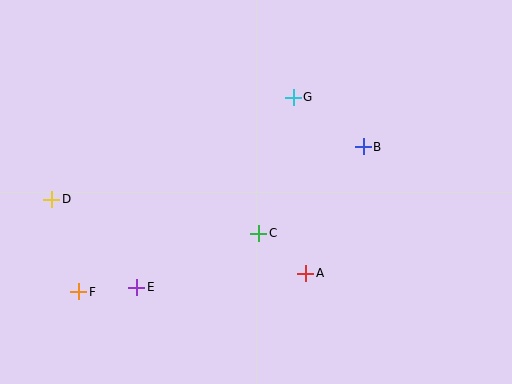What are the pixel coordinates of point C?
Point C is at (259, 233).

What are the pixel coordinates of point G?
Point G is at (293, 97).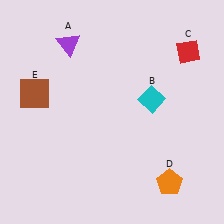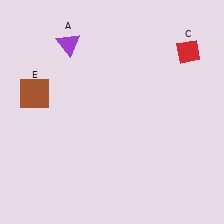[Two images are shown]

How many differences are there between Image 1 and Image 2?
There are 2 differences between the two images.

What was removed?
The orange pentagon (D), the cyan diamond (B) were removed in Image 2.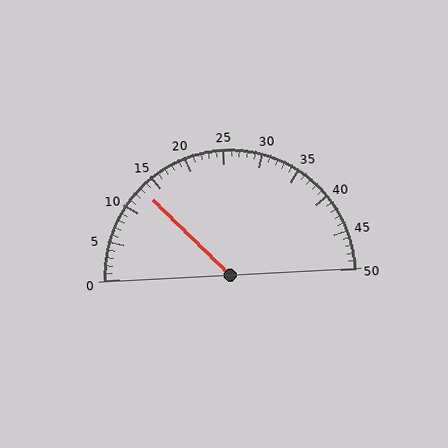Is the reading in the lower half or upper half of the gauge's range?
The reading is in the lower half of the range (0 to 50).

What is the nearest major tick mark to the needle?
The nearest major tick mark is 15.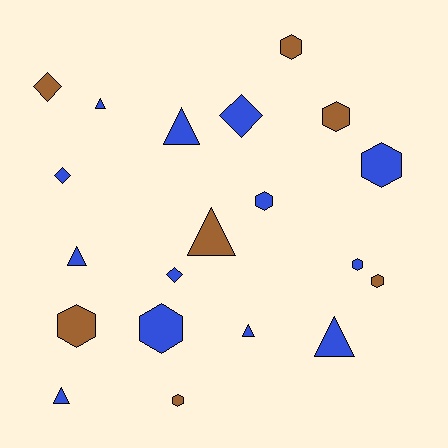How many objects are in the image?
There are 20 objects.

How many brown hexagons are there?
There are 5 brown hexagons.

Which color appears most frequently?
Blue, with 13 objects.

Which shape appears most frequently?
Hexagon, with 9 objects.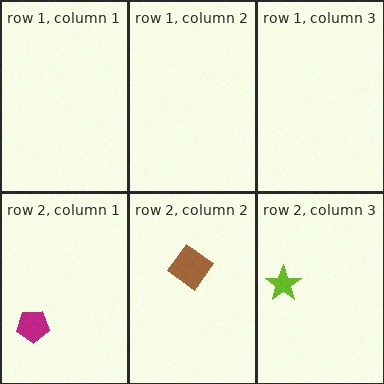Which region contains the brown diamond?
The row 2, column 2 region.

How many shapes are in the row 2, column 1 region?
1.